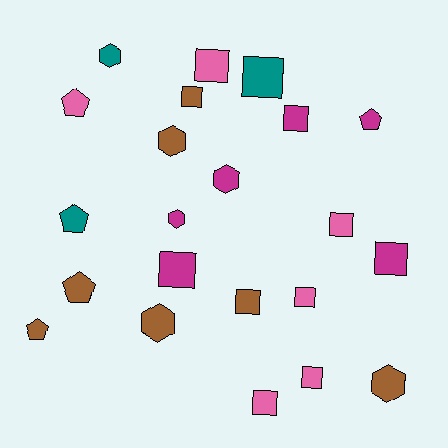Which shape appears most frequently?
Square, with 11 objects.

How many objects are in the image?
There are 22 objects.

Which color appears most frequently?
Brown, with 7 objects.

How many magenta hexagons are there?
There are 2 magenta hexagons.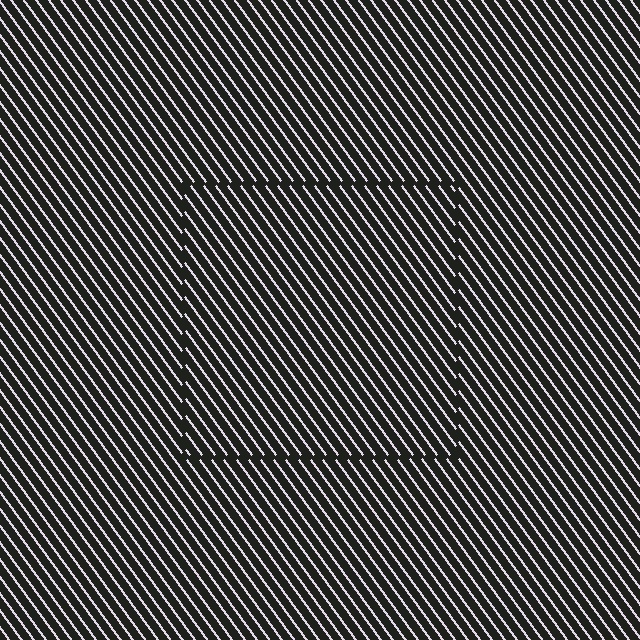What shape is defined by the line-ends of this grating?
An illusory square. The interior of the shape contains the same grating, shifted by half a period — the contour is defined by the phase discontinuity where line-ends from the inner and outer gratings abut.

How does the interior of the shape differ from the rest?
The interior of the shape contains the same grating, shifted by half a period — the contour is defined by the phase discontinuity where line-ends from the inner and outer gratings abut.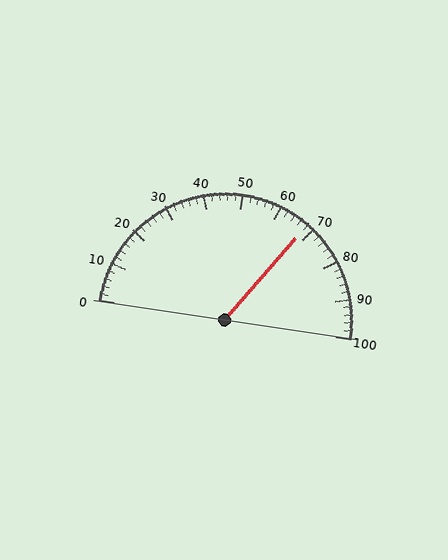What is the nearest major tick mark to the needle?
The nearest major tick mark is 70.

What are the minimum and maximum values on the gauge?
The gauge ranges from 0 to 100.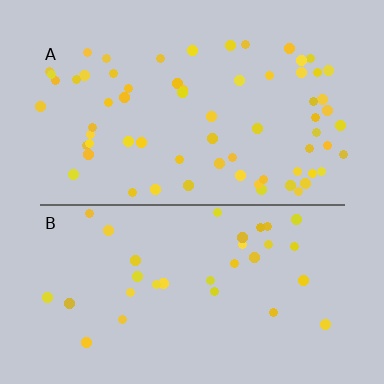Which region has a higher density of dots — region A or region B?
A (the top).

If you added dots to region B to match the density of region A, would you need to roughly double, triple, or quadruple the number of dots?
Approximately double.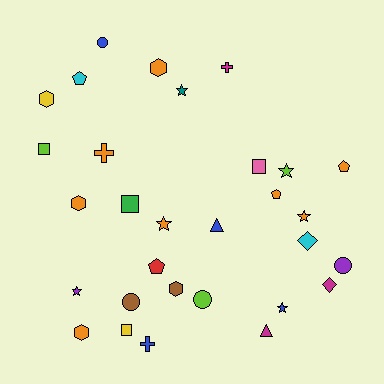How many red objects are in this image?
There is 1 red object.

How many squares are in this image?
There are 4 squares.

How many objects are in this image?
There are 30 objects.